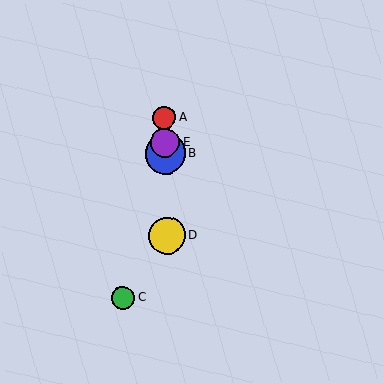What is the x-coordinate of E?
Object E is at x≈165.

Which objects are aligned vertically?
Objects A, B, D, E are aligned vertically.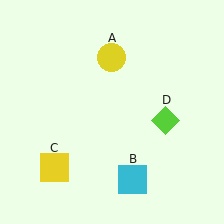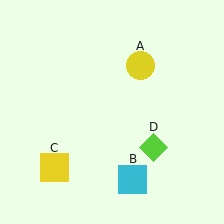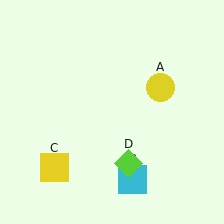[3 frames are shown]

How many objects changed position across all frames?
2 objects changed position: yellow circle (object A), lime diamond (object D).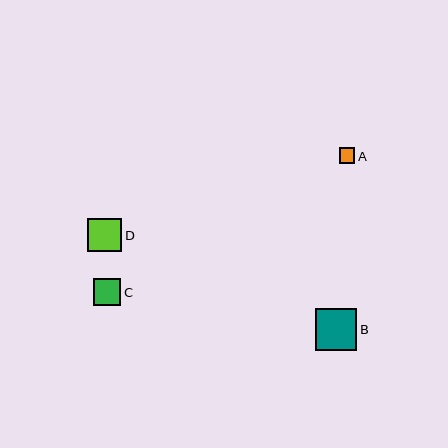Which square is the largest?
Square B is the largest with a size of approximately 41 pixels.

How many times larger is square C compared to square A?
Square C is approximately 1.7 times the size of square A.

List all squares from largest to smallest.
From largest to smallest: B, D, C, A.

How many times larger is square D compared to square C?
Square D is approximately 1.2 times the size of square C.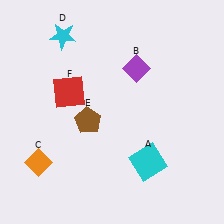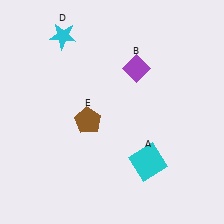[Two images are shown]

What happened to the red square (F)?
The red square (F) was removed in Image 2. It was in the top-left area of Image 1.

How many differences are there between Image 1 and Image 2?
There are 2 differences between the two images.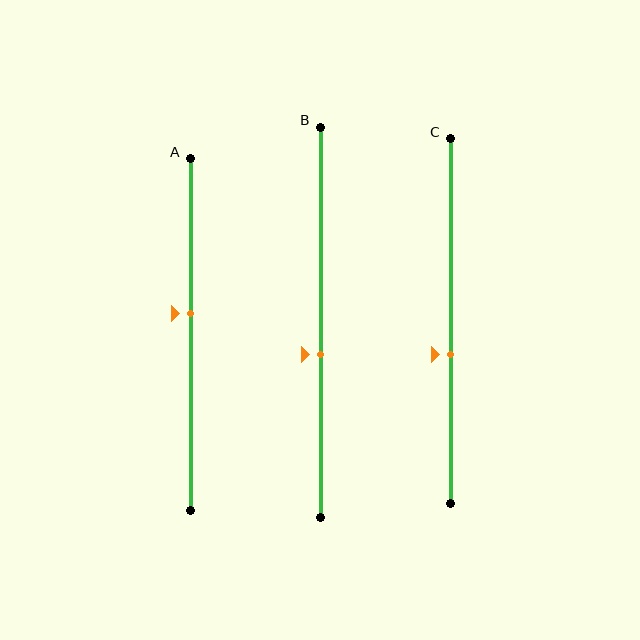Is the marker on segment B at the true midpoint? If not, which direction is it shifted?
No, the marker on segment B is shifted downward by about 8% of the segment length.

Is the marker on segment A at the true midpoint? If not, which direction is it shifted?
No, the marker on segment A is shifted upward by about 6% of the segment length.